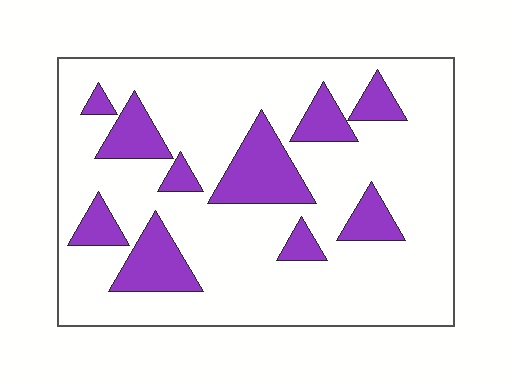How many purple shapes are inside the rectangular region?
10.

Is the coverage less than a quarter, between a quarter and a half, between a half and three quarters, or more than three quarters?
Less than a quarter.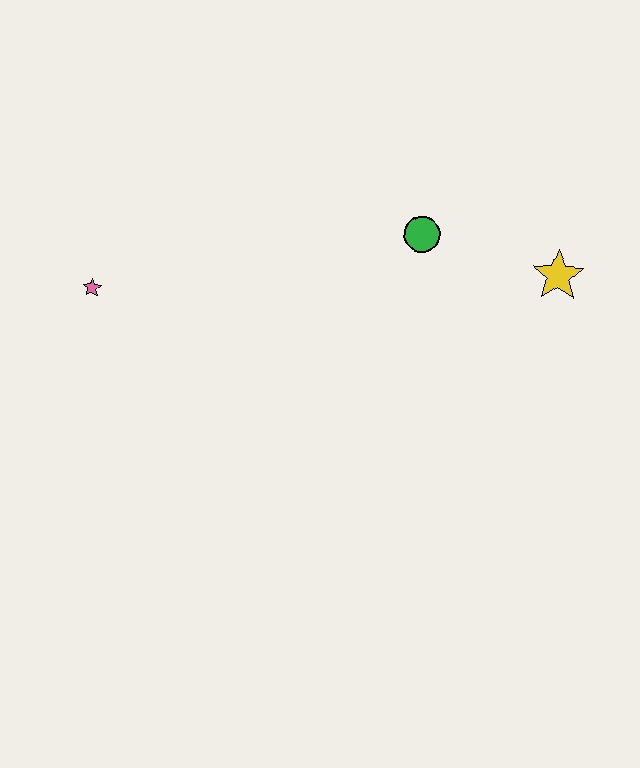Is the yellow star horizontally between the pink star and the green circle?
No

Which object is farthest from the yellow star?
The pink star is farthest from the yellow star.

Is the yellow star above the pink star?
Yes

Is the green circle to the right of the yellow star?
No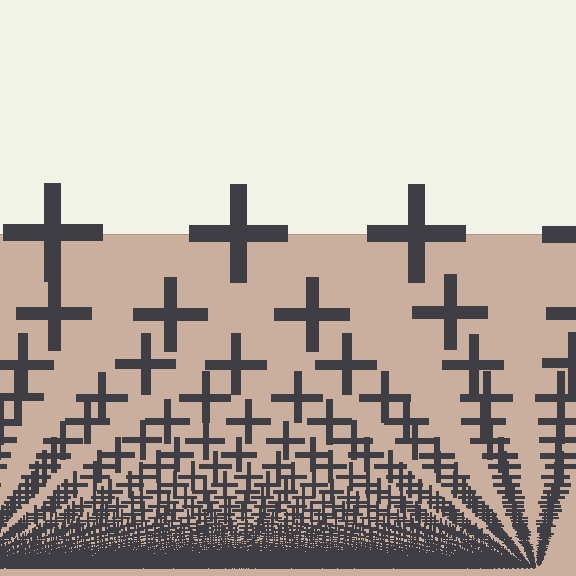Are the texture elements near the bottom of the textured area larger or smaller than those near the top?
Smaller. The gradient is inverted — elements near the bottom are smaller and denser.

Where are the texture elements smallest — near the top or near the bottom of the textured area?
Near the bottom.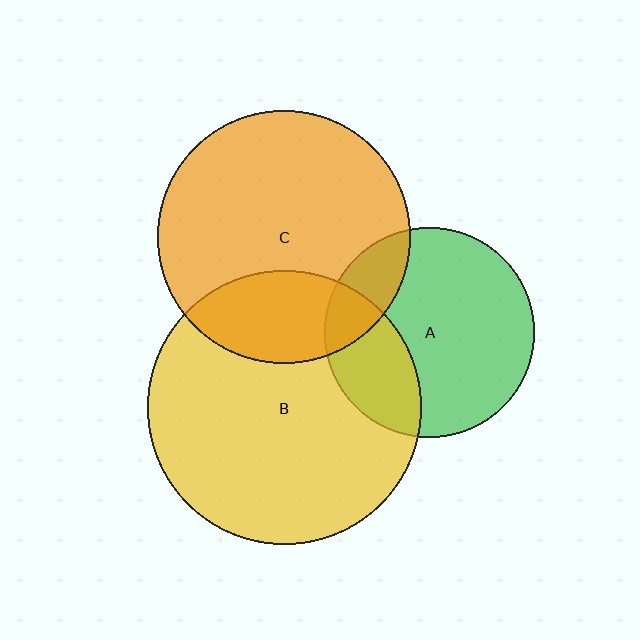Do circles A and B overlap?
Yes.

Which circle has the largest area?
Circle B (yellow).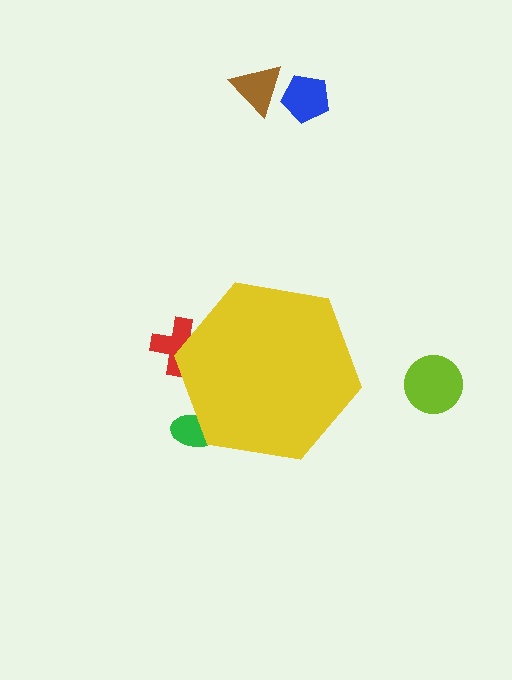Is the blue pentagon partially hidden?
No, the blue pentagon is fully visible.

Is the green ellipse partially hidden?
Yes, the green ellipse is partially hidden behind the yellow hexagon.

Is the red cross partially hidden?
Yes, the red cross is partially hidden behind the yellow hexagon.